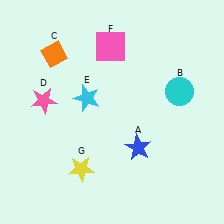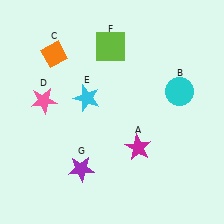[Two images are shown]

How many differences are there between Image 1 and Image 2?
There are 3 differences between the two images.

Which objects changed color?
A changed from blue to magenta. F changed from pink to lime. G changed from yellow to purple.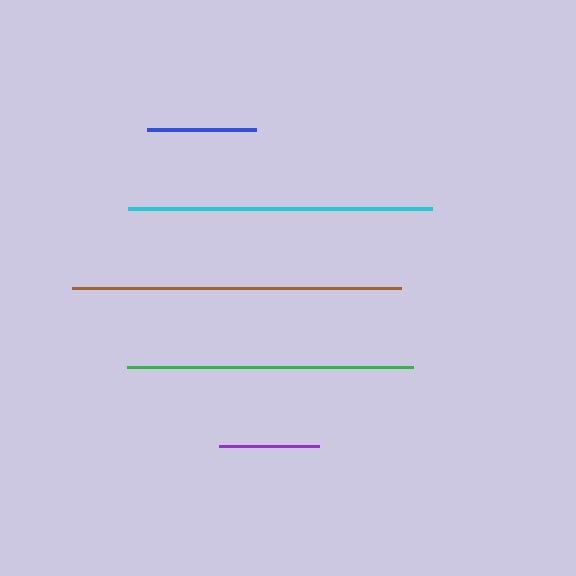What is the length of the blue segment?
The blue segment is approximately 108 pixels long.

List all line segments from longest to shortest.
From longest to shortest: brown, cyan, green, blue, purple.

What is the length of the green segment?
The green segment is approximately 287 pixels long.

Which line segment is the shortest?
The purple line is the shortest at approximately 100 pixels.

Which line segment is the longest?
The brown line is the longest at approximately 329 pixels.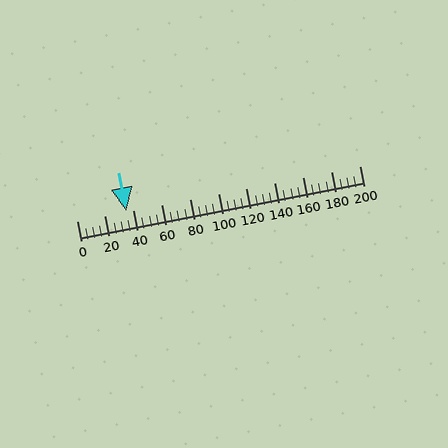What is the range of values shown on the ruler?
The ruler shows values from 0 to 200.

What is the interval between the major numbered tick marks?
The major tick marks are spaced 20 units apart.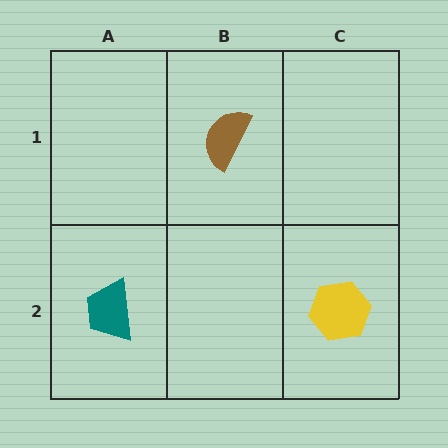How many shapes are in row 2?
2 shapes.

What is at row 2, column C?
A yellow hexagon.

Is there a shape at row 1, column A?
No, that cell is empty.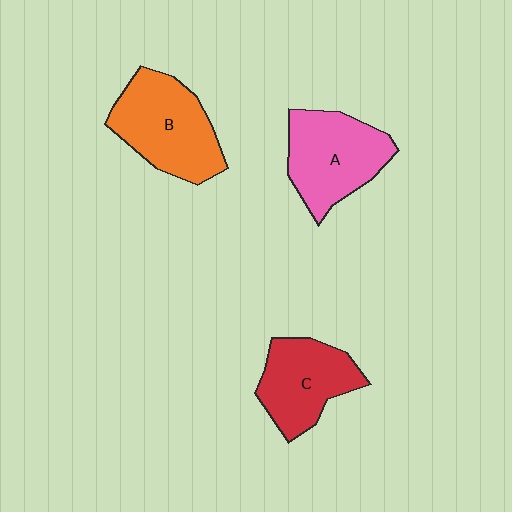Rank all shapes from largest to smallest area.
From largest to smallest: B (orange), A (pink), C (red).